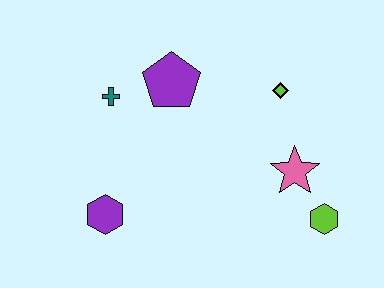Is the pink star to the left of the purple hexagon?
No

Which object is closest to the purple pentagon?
The teal cross is closest to the purple pentagon.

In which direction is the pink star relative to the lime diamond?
The pink star is below the lime diamond.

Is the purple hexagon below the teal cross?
Yes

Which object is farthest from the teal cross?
The lime hexagon is farthest from the teal cross.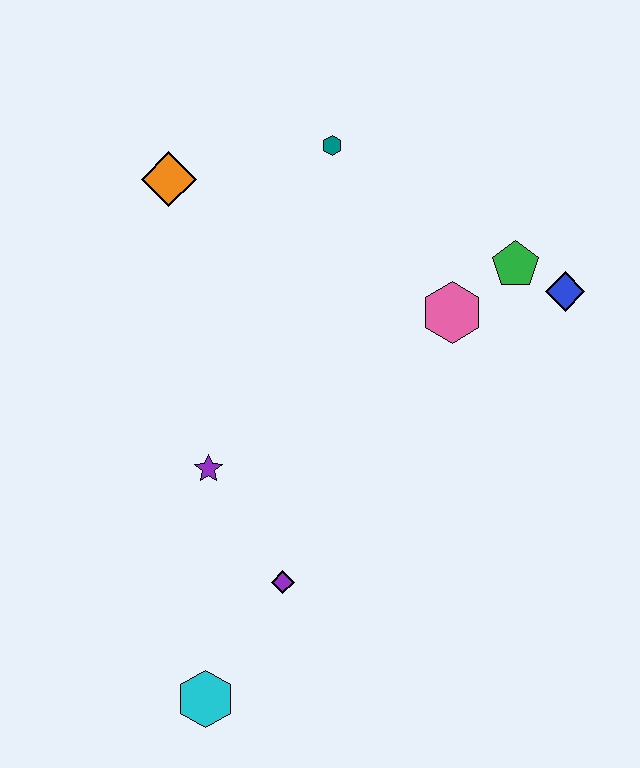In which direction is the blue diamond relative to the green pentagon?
The blue diamond is to the right of the green pentagon.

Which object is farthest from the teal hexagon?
The cyan hexagon is farthest from the teal hexagon.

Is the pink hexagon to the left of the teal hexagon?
No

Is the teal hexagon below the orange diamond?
No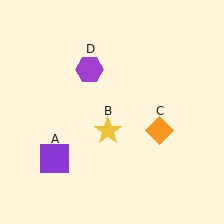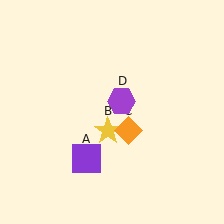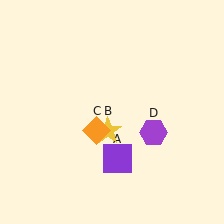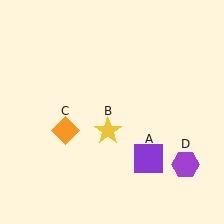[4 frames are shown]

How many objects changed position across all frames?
3 objects changed position: purple square (object A), orange diamond (object C), purple hexagon (object D).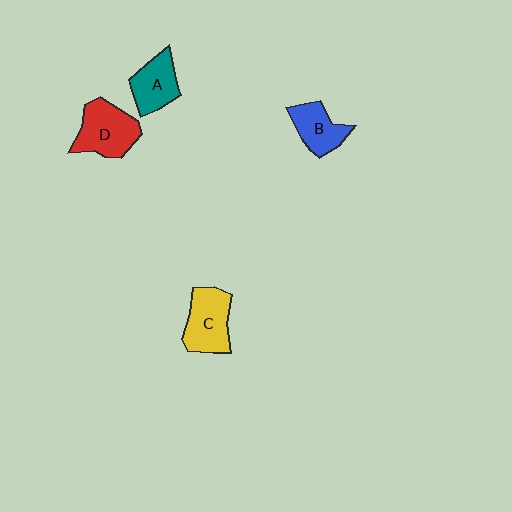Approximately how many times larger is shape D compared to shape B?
Approximately 1.4 times.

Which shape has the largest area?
Shape D (red).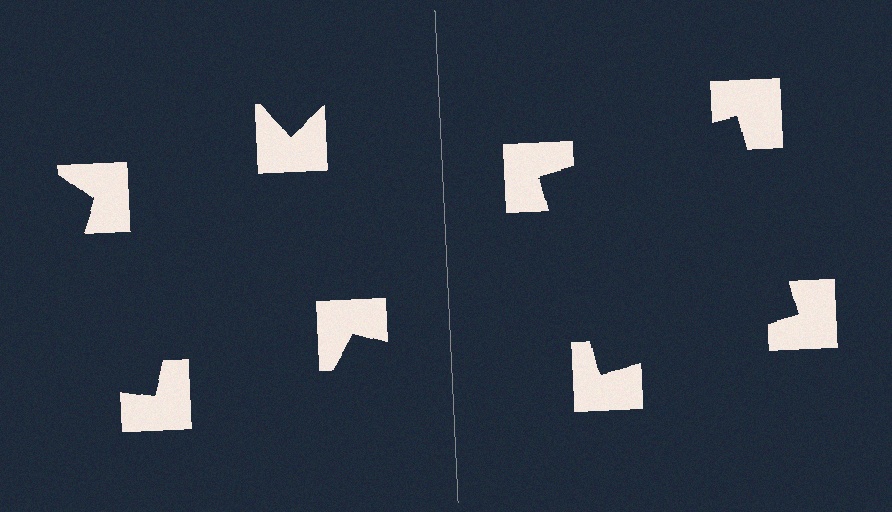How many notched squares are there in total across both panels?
8 — 4 on each side.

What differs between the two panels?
The notched squares are positioned identically on both sides; only the wedge orientations differ. On the right they align to a square; on the left they are misaligned.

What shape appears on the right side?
An illusory square.